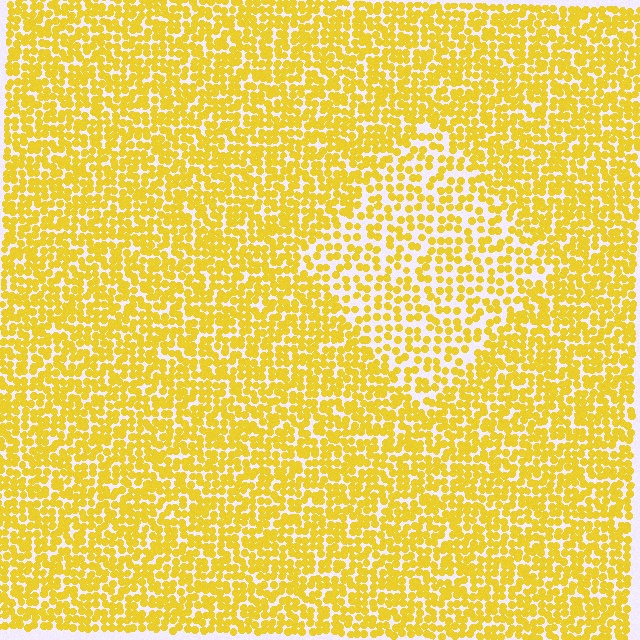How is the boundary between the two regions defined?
The boundary is defined by a change in element density (approximately 1.7x ratio). All elements are the same color, size, and shape.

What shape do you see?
I see a diamond.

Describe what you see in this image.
The image contains small yellow elements arranged at two different densities. A diamond-shaped region is visible where the elements are less densely packed than the surrounding area.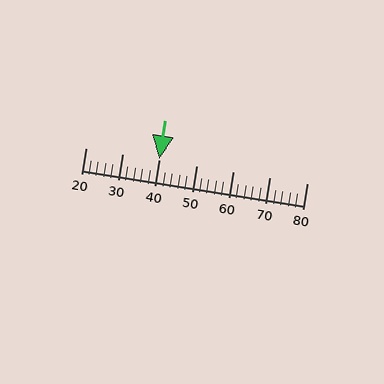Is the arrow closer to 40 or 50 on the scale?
The arrow is closer to 40.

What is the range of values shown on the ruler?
The ruler shows values from 20 to 80.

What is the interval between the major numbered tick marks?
The major tick marks are spaced 10 units apart.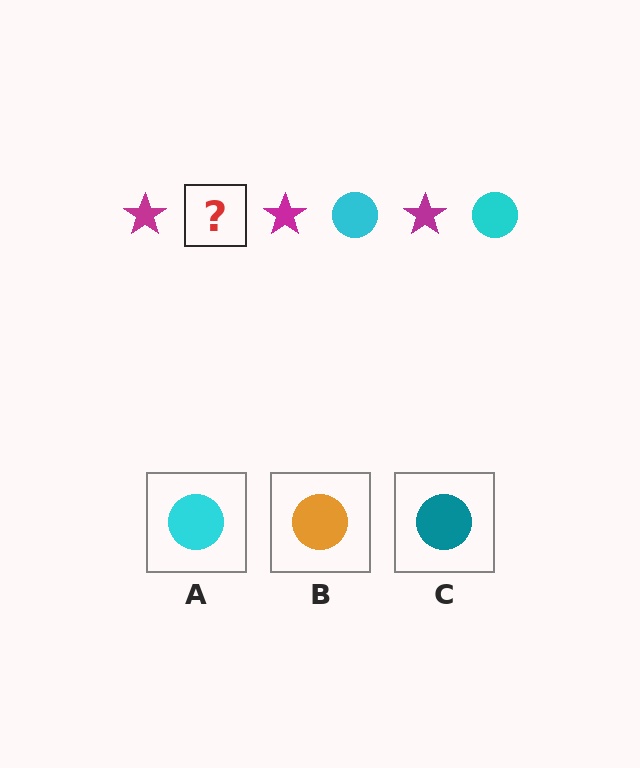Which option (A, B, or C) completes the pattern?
A.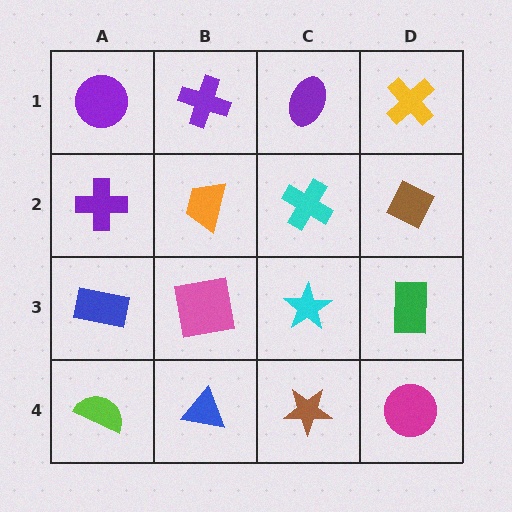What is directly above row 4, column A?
A blue rectangle.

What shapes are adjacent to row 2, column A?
A purple circle (row 1, column A), a blue rectangle (row 3, column A), an orange trapezoid (row 2, column B).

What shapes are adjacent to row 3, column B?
An orange trapezoid (row 2, column B), a blue triangle (row 4, column B), a blue rectangle (row 3, column A), a cyan star (row 3, column C).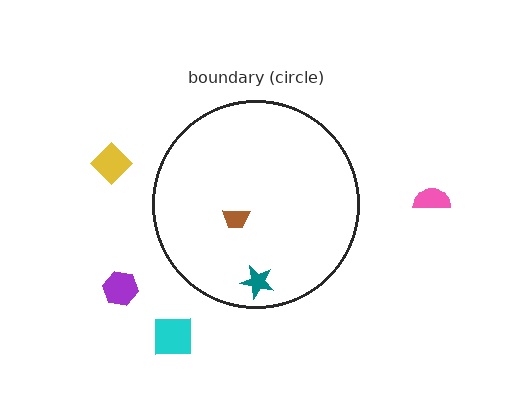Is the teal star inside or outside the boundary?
Inside.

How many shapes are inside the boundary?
2 inside, 4 outside.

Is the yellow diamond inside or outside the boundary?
Outside.